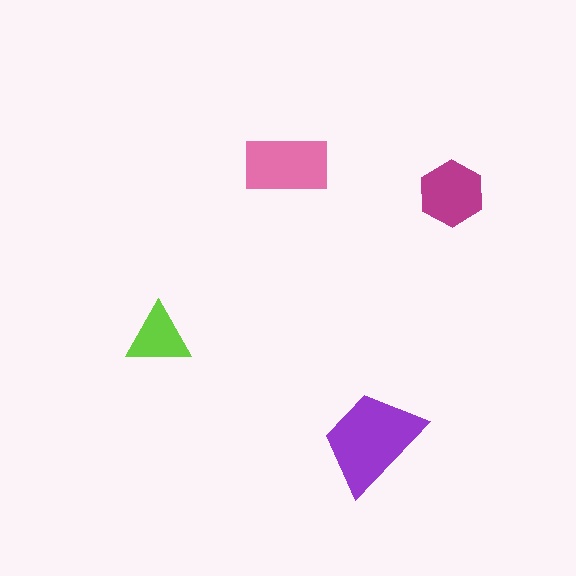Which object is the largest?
The purple trapezoid.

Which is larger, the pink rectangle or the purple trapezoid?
The purple trapezoid.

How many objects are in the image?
There are 4 objects in the image.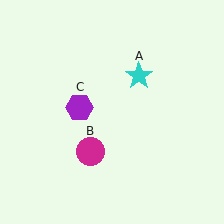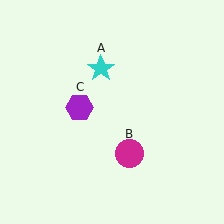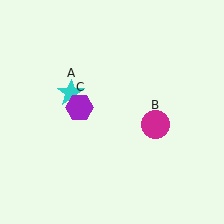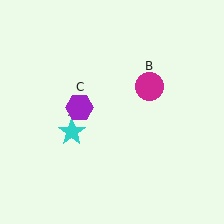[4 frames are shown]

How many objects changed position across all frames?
2 objects changed position: cyan star (object A), magenta circle (object B).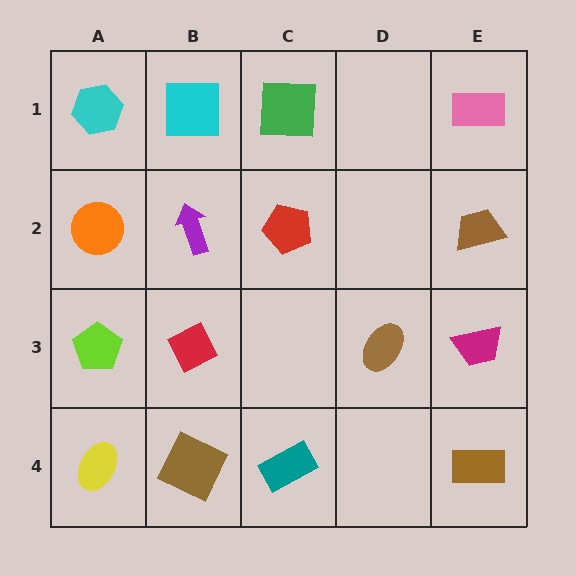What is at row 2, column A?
An orange circle.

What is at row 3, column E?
A magenta trapezoid.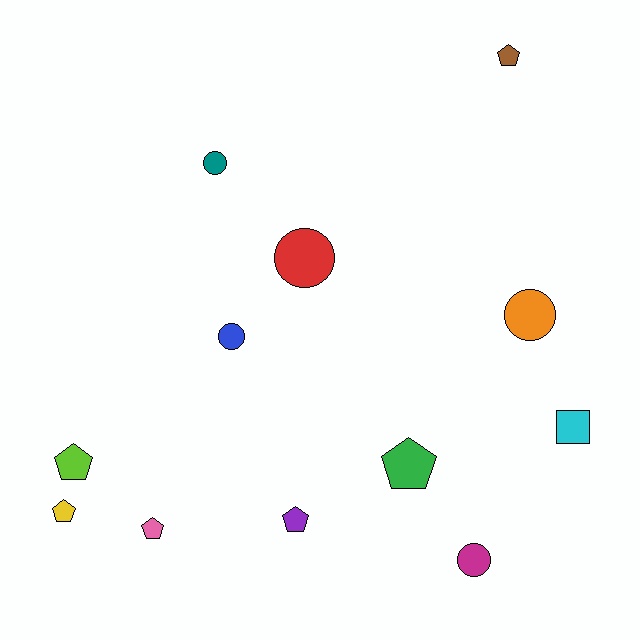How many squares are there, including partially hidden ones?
There is 1 square.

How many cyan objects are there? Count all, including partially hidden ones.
There is 1 cyan object.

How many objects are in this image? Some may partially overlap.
There are 12 objects.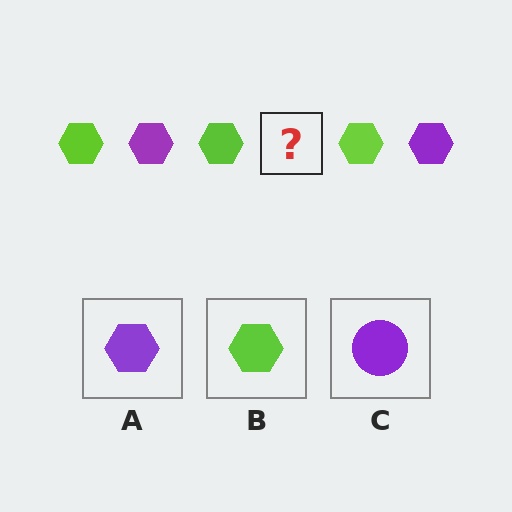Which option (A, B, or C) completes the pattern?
A.